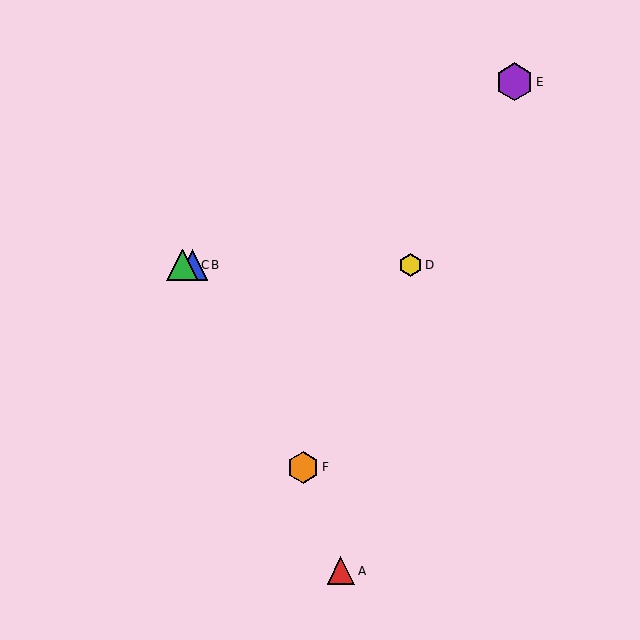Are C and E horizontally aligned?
No, C is at y≈265 and E is at y≈82.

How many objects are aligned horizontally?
3 objects (B, C, D) are aligned horizontally.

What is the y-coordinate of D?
Object D is at y≈265.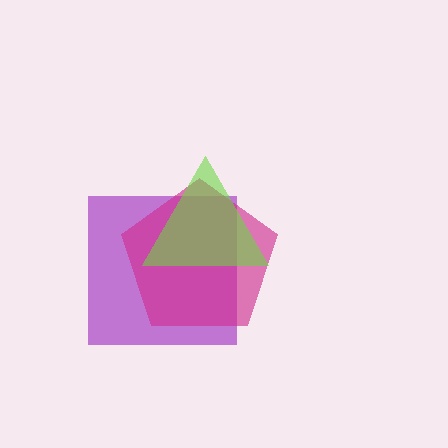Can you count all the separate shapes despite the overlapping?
Yes, there are 3 separate shapes.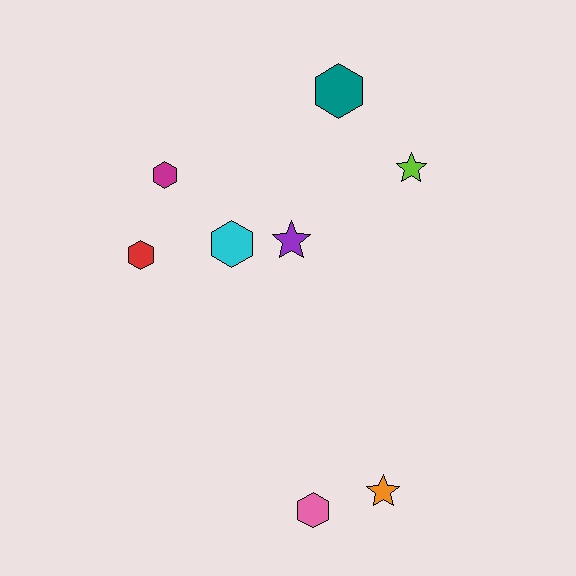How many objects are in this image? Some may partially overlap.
There are 8 objects.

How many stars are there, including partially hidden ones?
There are 3 stars.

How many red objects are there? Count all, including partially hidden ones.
There is 1 red object.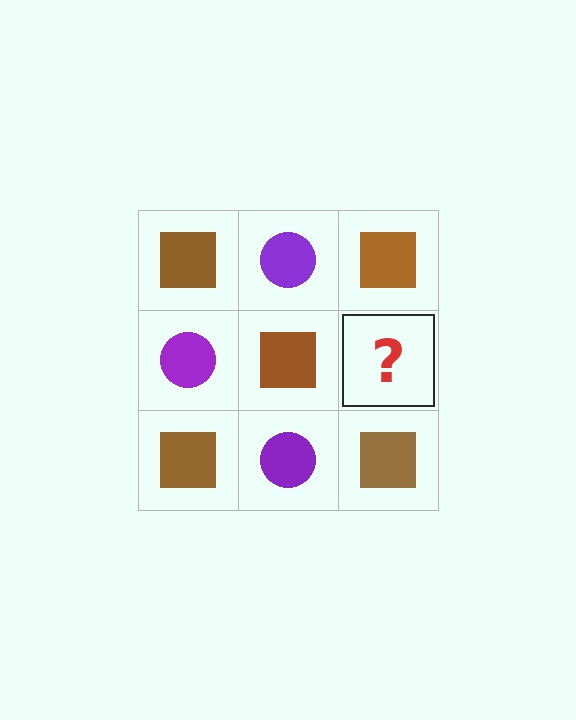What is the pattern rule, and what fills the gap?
The rule is that it alternates brown square and purple circle in a checkerboard pattern. The gap should be filled with a purple circle.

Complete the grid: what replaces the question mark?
The question mark should be replaced with a purple circle.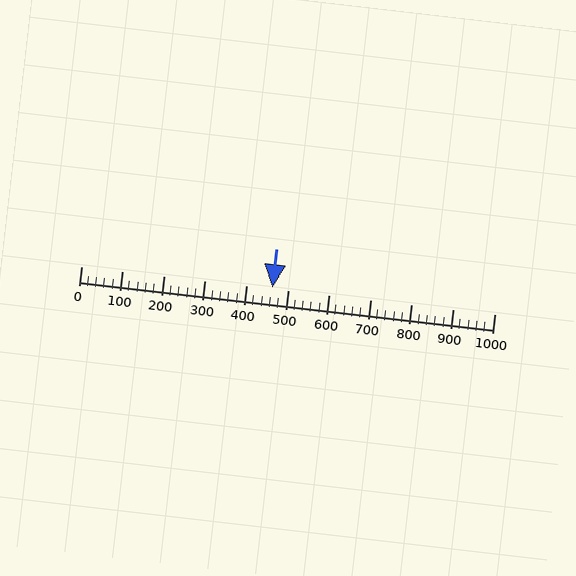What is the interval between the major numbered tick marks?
The major tick marks are spaced 100 units apart.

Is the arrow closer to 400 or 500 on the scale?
The arrow is closer to 500.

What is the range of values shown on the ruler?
The ruler shows values from 0 to 1000.